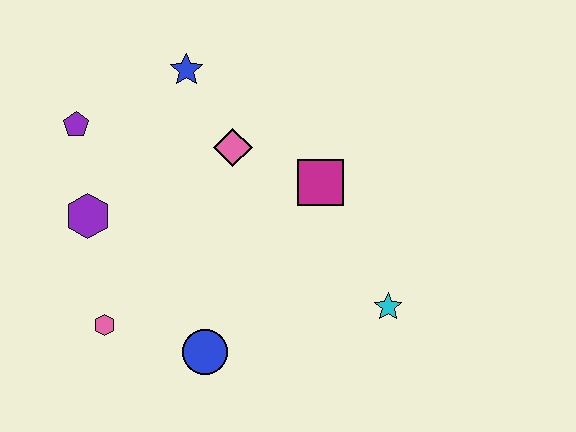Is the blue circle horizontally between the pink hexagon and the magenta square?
Yes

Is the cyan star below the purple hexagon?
Yes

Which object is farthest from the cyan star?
The purple pentagon is farthest from the cyan star.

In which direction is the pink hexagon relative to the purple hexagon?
The pink hexagon is below the purple hexagon.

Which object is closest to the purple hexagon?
The purple pentagon is closest to the purple hexagon.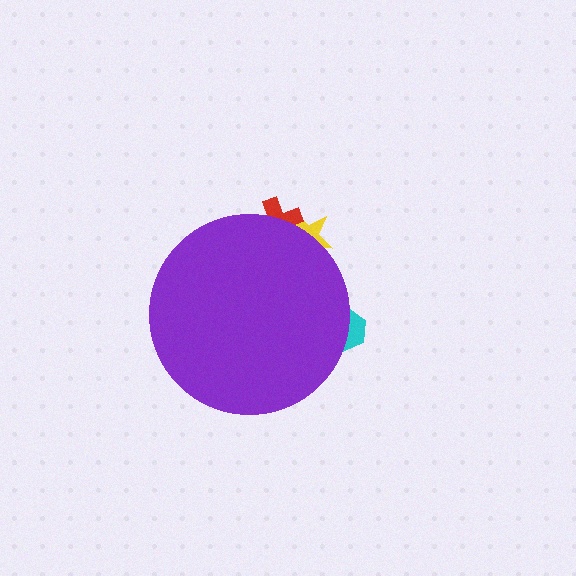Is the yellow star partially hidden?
Yes, the yellow star is partially hidden behind the purple circle.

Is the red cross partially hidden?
Yes, the red cross is partially hidden behind the purple circle.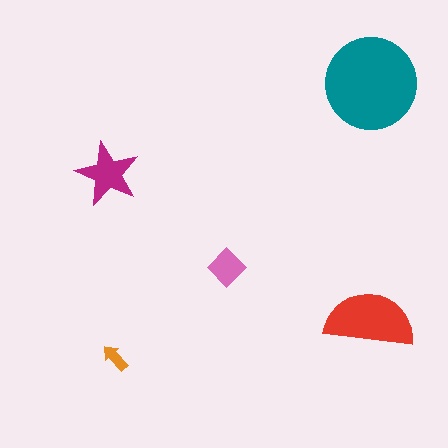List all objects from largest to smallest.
The teal circle, the red semicircle, the magenta star, the pink diamond, the orange arrow.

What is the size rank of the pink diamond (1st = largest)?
4th.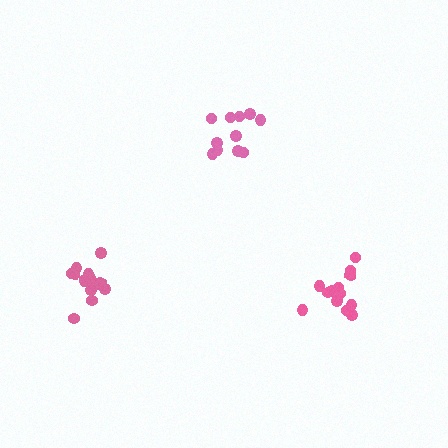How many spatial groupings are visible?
There are 3 spatial groupings.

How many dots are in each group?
Group 1: 15 dots, Group 2: 11 dots, Group 3: 13 dots (39 total).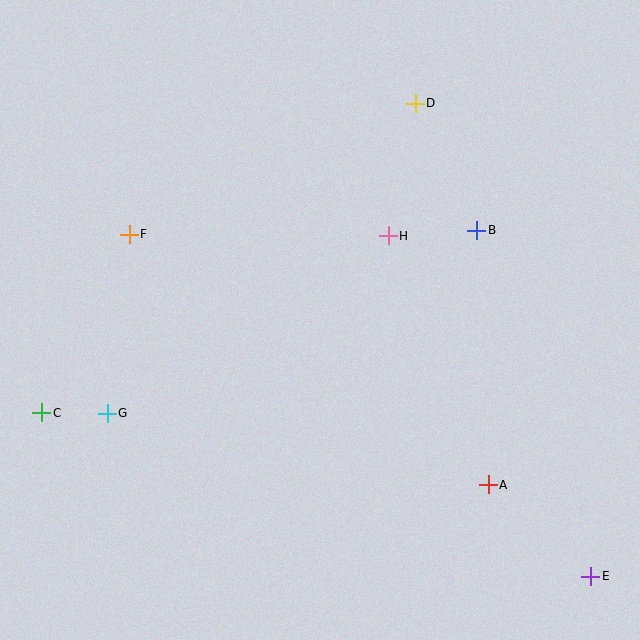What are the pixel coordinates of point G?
Point G is at (107, 413).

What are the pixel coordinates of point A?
Point A is at (488, 485).